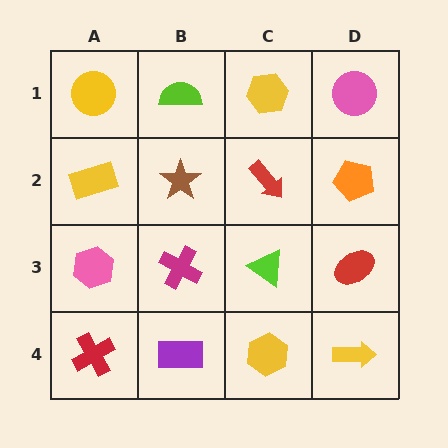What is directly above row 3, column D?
An orange pentagon.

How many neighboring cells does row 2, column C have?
4.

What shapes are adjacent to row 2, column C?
A yellow hexagon (row 1, column C), a lime triangle (row 3, column C), a brown star (row 2, column B), an orange pentagon (row 2, column D).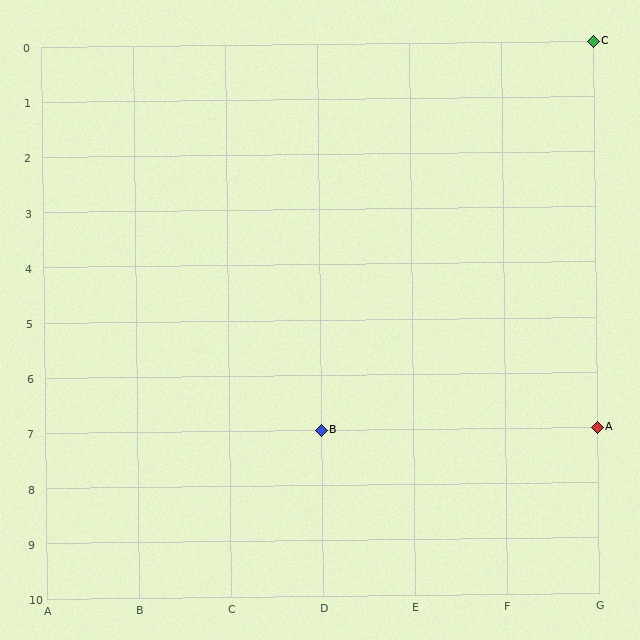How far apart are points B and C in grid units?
Points B and C are 3 columns and 7 rows apart (about 7.6 grid units diagonally).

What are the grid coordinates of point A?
Point A is at grid coordinates (G, 7).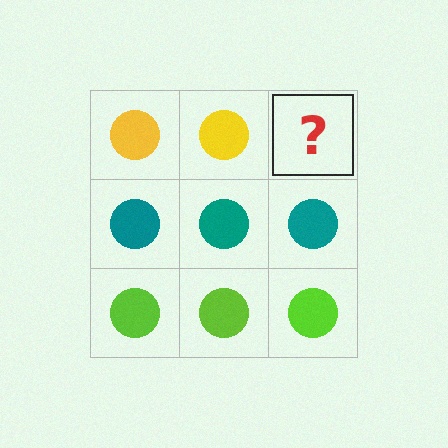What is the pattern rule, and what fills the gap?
The rule is that each row has a consistent color. The gap should be filled with a yellow circle.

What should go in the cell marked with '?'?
The missing cell should contain a yellow circle.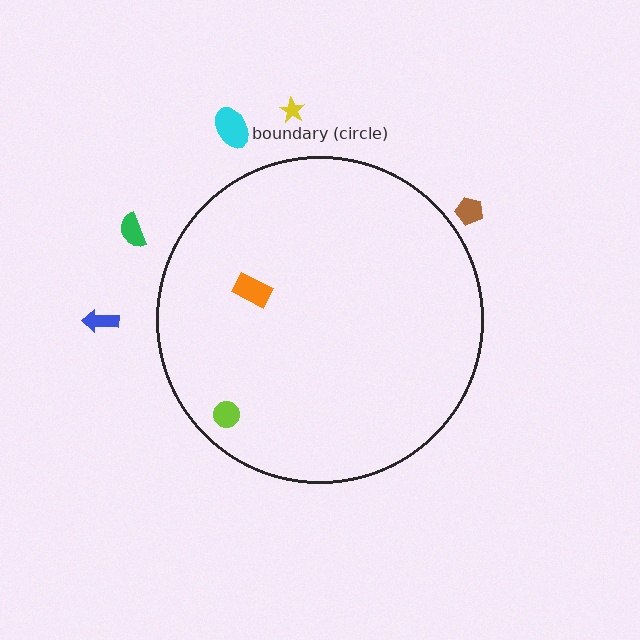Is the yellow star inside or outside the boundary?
Outside.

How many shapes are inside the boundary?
2 inside, 5 outside.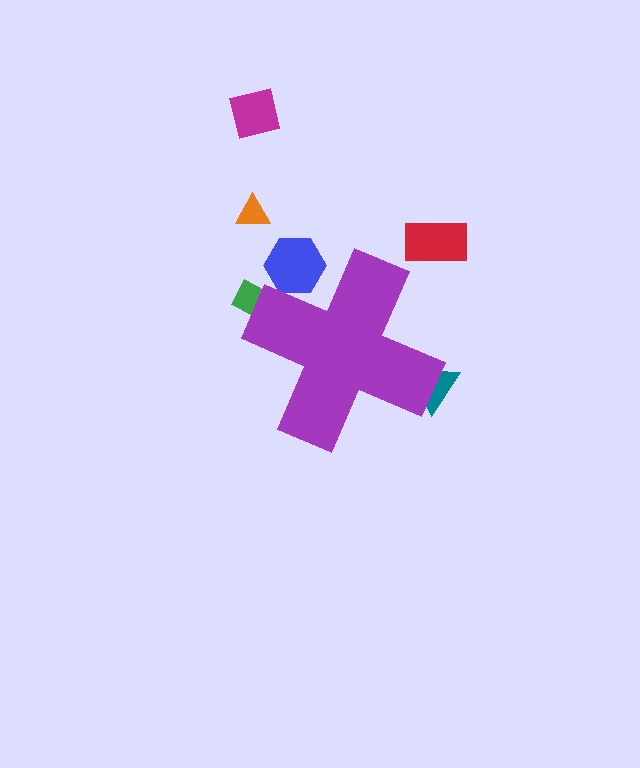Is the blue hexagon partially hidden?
Yes, the blue hexagon is partially hidden behind the purple cross.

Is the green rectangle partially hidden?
Yes, the green rectangle is partially hidden behind the purple cross.